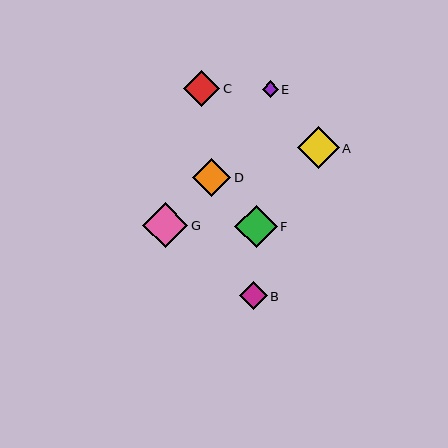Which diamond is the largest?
Diamond G is the largest with a size of approximately 45 pixels.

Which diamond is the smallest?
Diamond E is the smallest with a size of approximately 16 pixels.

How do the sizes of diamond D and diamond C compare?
Diamond D and diamond C are approximately the same size.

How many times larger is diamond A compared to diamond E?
Diamond A is approximately 2.6 times the size of diamond E.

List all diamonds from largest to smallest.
From largest to smallest: G, F, A, D, C, B, E.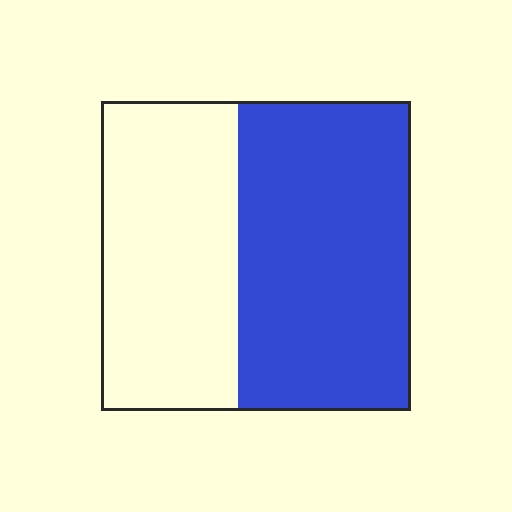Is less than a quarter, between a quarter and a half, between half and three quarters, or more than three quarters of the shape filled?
Between half and three quarters.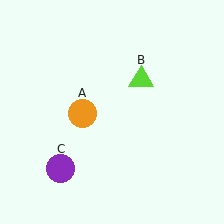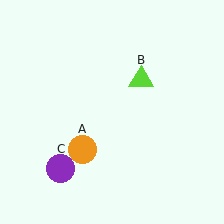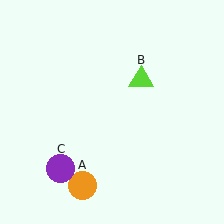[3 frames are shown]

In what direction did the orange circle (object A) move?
The orange circle (object A) moved down.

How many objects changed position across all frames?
1 object changed position: orange circle (object A).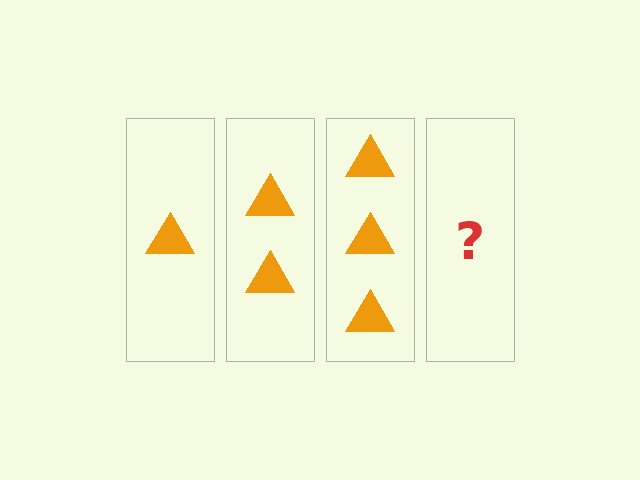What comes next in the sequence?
The next element should be 4 triangles.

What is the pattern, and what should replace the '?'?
The pattern is that each step adds one more triangle. The '?' should be 4 triangles.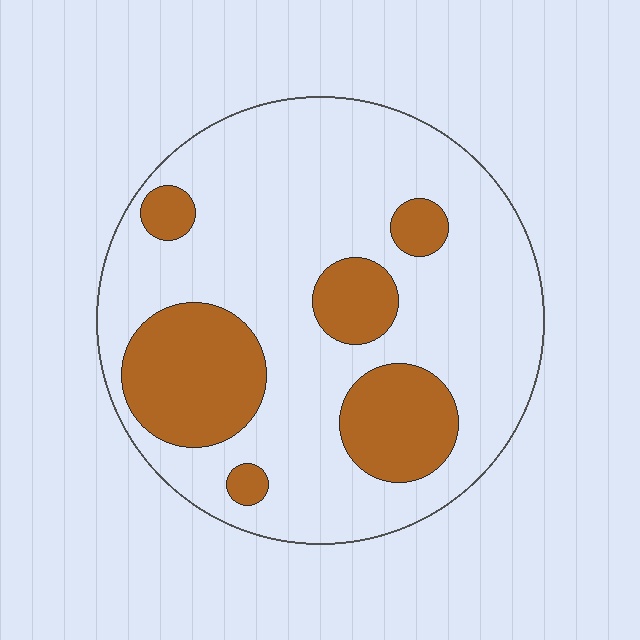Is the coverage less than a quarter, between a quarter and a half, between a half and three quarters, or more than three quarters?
Between a quarter and a half.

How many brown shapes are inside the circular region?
6.